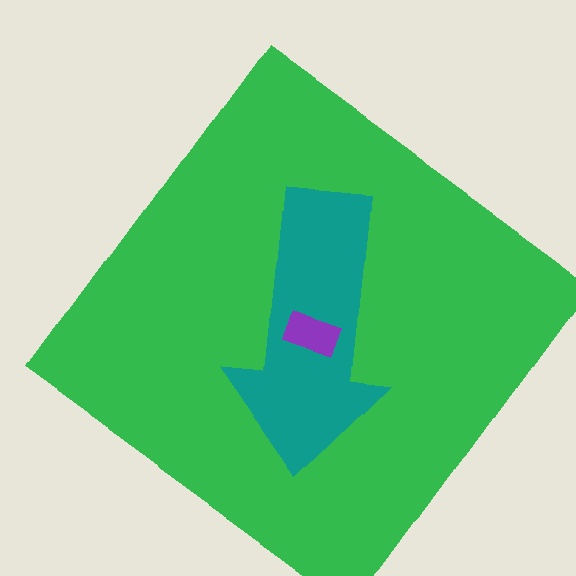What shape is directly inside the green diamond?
The teal arrow.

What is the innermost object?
The purple rectangle.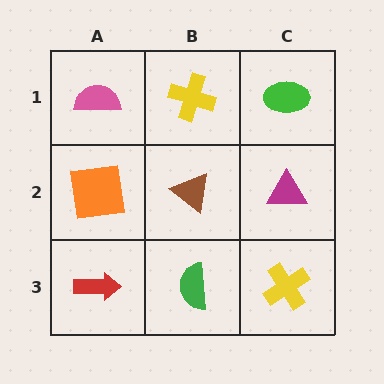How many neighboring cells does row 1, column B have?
3.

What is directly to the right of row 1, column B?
A green ellipse.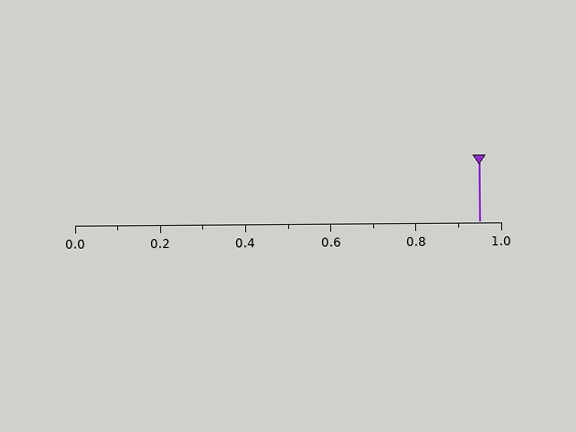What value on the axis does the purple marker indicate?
The marker indicates approximately 0.95.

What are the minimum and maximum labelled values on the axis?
The axis runs from 0.0 to 1.0.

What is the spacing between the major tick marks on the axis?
The major ticks are spaced 0.2 apart.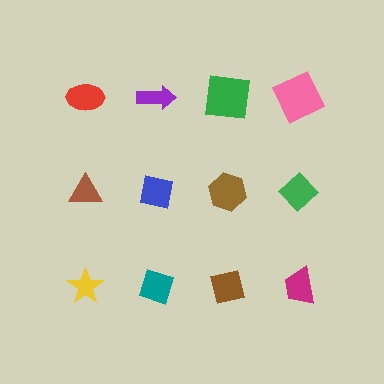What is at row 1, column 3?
A green square.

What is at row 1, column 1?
A red ellipse.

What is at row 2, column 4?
A green diamond.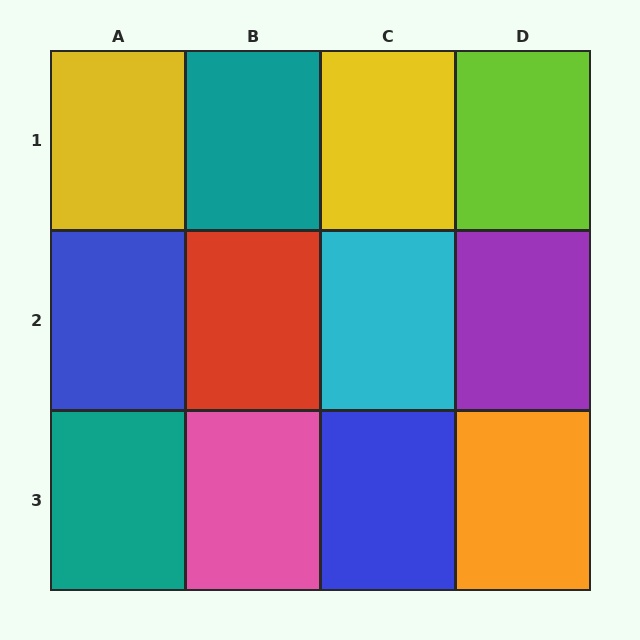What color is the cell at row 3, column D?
Orange.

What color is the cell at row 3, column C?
Blue.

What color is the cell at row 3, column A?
Teal.